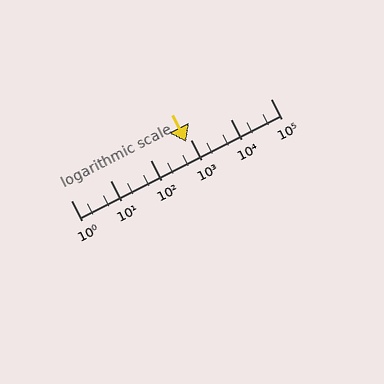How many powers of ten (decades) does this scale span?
The scale spans 5 decades, from 1 to 100000.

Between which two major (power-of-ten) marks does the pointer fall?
The pointer is between 100 and 1000.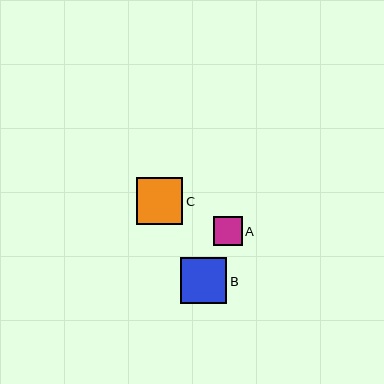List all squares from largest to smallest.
From largest to smallest: C, B, A.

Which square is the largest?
Square C is the largest with a size of approximately 47 pixels.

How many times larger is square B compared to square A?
Square B is approximately 1.6 times the size of square A.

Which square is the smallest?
Square A is the smallest with a size of approximately 29 pixels.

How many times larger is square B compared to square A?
Square B is approximately 1.6 times the size of square A.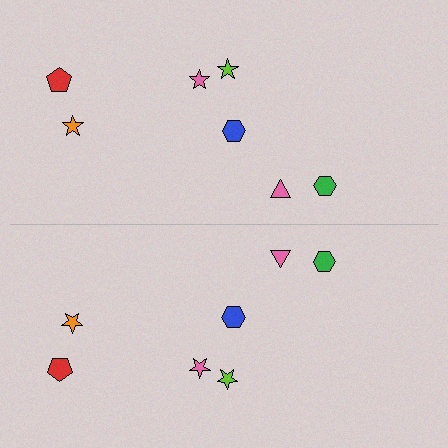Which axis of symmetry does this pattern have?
The pattern has a horizontal axis of symmetry running through the center of the image.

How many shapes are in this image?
There are 14 shapes in this image.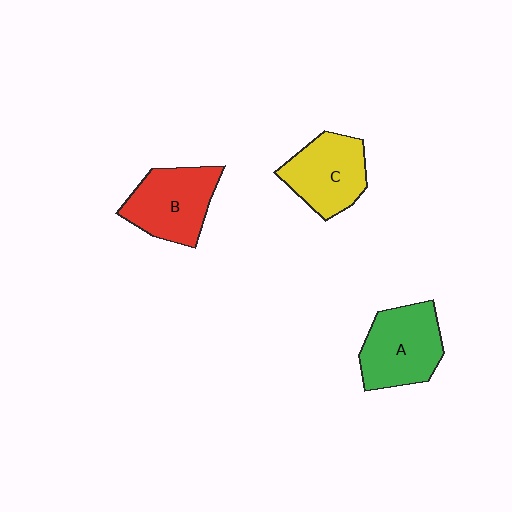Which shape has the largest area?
Shape A (green).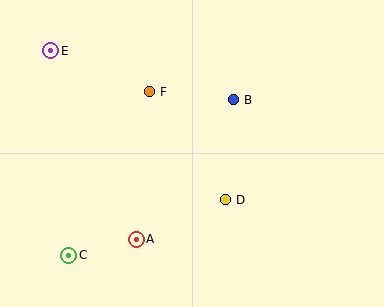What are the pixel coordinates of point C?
Point C is at (69, 255).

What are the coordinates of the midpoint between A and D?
The midpoint between A and D is at (181, 219).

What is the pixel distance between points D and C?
The distance between D and C is 167 pixels.